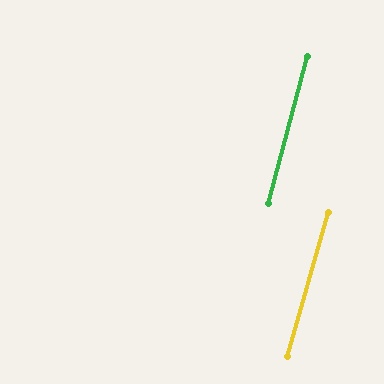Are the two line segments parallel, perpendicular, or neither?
Parallel — their directions differ by only 0.7°.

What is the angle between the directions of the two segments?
Approximately 1 degree.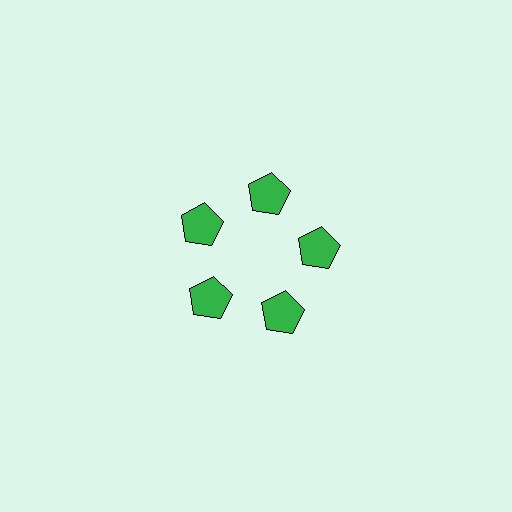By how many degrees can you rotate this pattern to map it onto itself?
The pattern maps onto itself every 72 degrees of rotation.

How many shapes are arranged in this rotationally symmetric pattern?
There are 5 shapes, arranged in 5 groups of 1.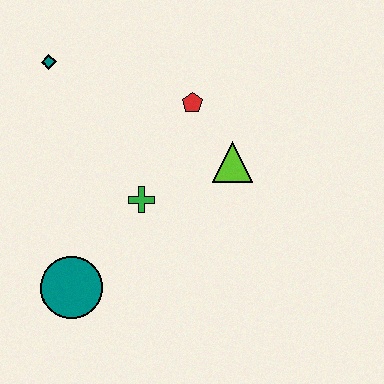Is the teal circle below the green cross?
Yes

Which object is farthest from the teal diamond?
The teal circle is farthest from the teal diamond.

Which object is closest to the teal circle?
The green cross is closest to the teal circle.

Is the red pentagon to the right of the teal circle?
Yes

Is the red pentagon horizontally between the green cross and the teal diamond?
No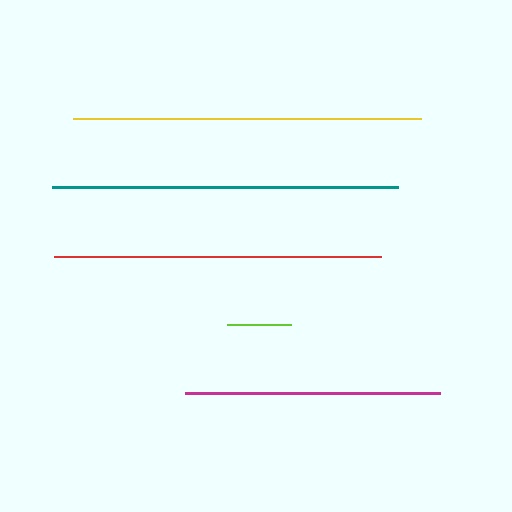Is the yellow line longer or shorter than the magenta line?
The yellow line is longer than the magenta line.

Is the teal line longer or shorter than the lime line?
The teal line is longer than the lime line.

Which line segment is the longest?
The yellow line is the longest at approximately 348 pixels.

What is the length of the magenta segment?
The magenta segment is approximately 255 pixels long.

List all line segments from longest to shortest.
From longest to shortest: yellow, teal, red, magenta, lime.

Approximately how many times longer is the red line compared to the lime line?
The red line is approximately 5.1 times the length of the lime line.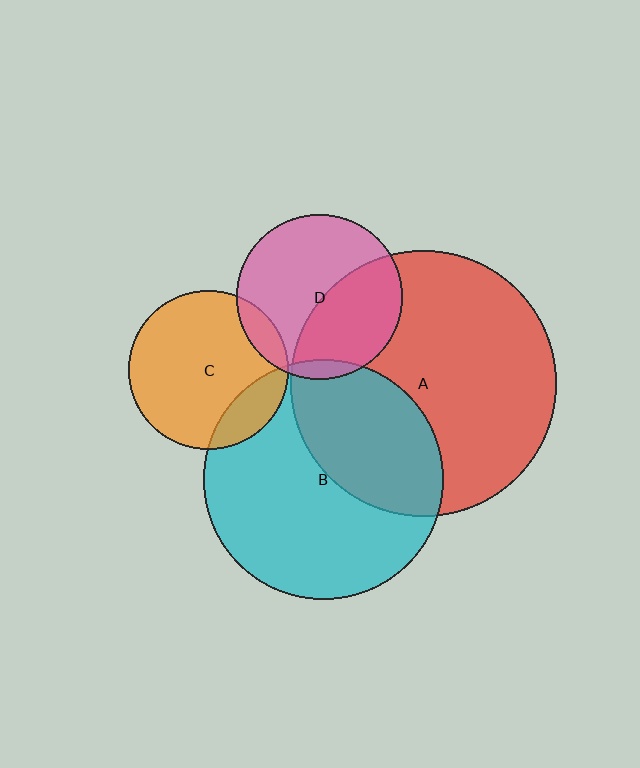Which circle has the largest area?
Circle A (red).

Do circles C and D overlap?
Yes.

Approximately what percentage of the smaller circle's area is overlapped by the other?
Approximately 10%.